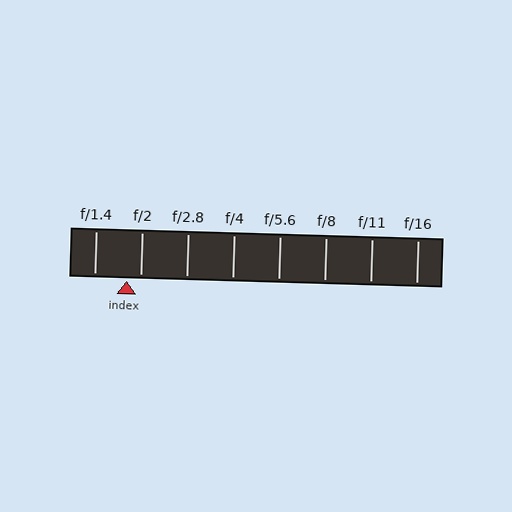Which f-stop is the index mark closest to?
The index mark is closest to f/2.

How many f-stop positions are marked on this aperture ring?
There are 8 f-stop positions marked.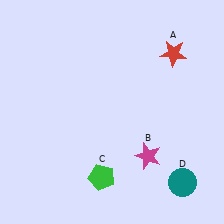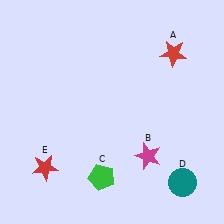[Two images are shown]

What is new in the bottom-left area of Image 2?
A red star (E) was added in the bottom-left area of Image 2.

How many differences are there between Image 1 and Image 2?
There is 1 difference between the two images.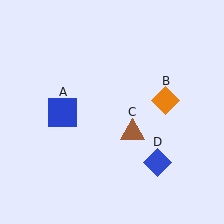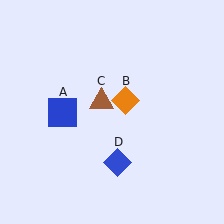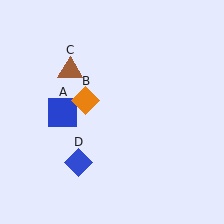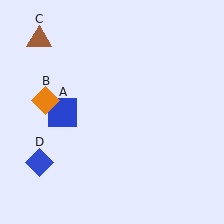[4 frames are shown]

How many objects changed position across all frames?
3 objects changed position: orange diamond (object B), brown triangle (object C), blue diamond (object D).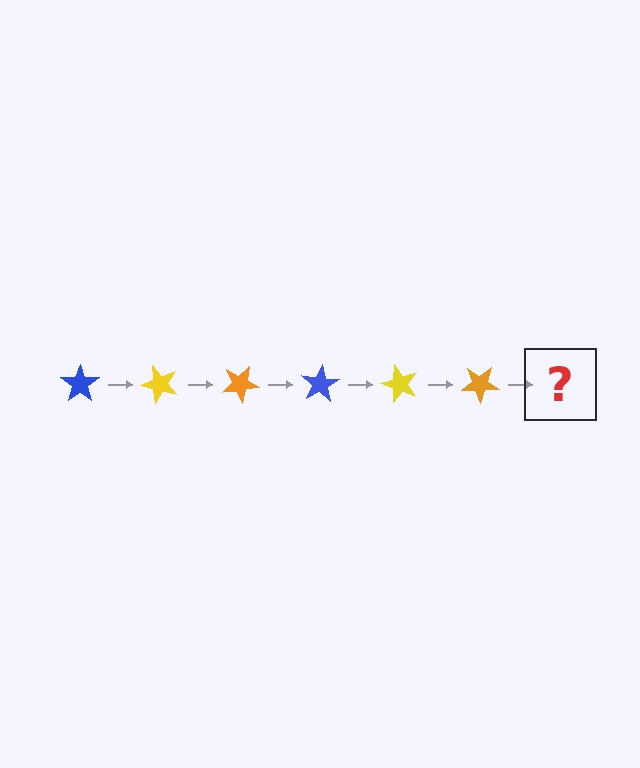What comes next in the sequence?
The next element should be a blue star, rotated 300 degrees from the start.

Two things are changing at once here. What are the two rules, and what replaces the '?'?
The two rules are that it rotates 50 degrees each step and the color cycles through blue, yellow, and orange. The '?' should be a blue star, rotated 300 degrees from the start.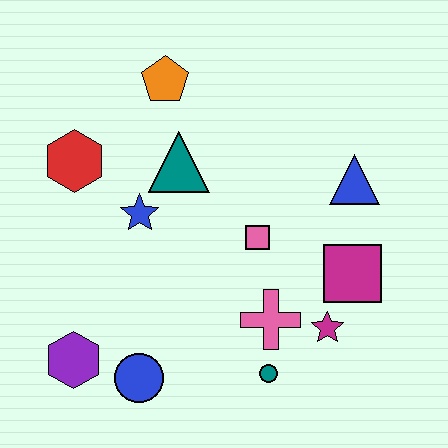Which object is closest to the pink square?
The pink cross is closest to the pink square.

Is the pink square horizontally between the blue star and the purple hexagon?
No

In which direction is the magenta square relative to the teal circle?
The magenta square is above the teal circle.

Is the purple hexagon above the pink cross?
No